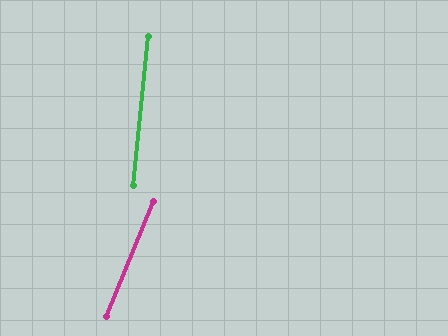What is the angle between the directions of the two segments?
Approximately 16 degrees.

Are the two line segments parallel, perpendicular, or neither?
Neither parallel nor perpendicular — they differ by about 16°.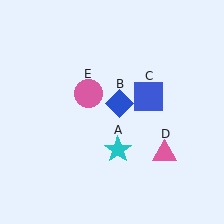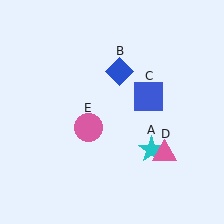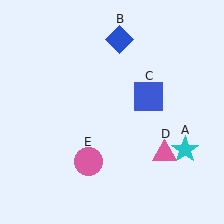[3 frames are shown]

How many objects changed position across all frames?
3 objects changed position: cyan star (object A), blue diamond (object B), pink circle (object E).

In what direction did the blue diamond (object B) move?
The blue diamond (object B) moved up.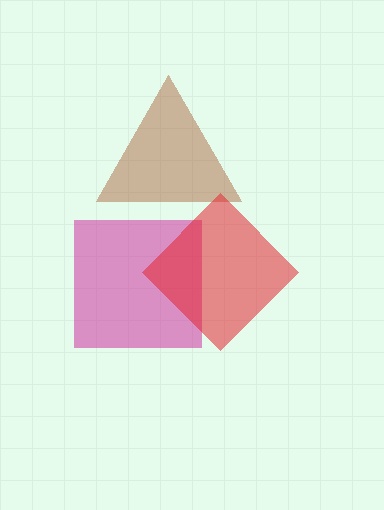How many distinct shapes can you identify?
There are 3 distinct shapes: a magenta square, a brown triangle, a red diamond.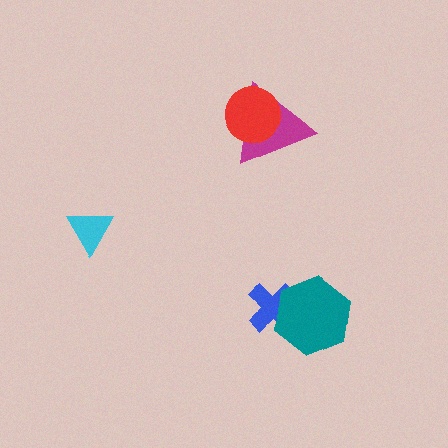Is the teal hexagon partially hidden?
No, no other shape covers it.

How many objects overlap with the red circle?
1 object overlaps with the red circle.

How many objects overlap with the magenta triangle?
1 object overlaps with the magenta triangle.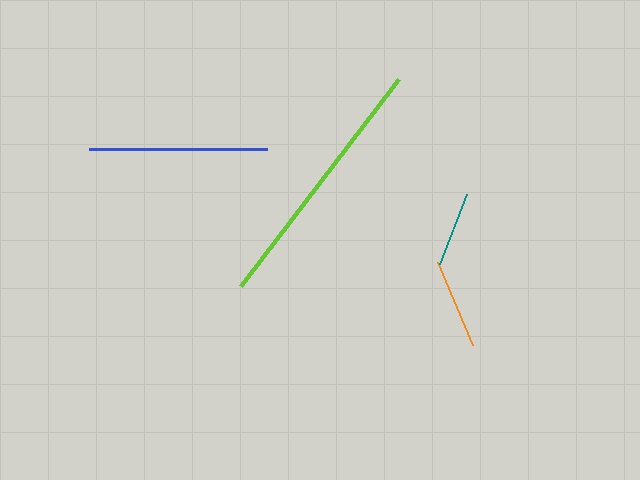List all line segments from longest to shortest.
From longest to shortest: lime, blue, orange, teal.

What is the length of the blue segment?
The blue segment is approximately 178 pixels long.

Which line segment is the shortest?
The teal line is the shortest at approximately 76 pixels.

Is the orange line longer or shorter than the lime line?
The lime line is longer than the orange line.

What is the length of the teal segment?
The teal segment is approximately 76 pixels long.